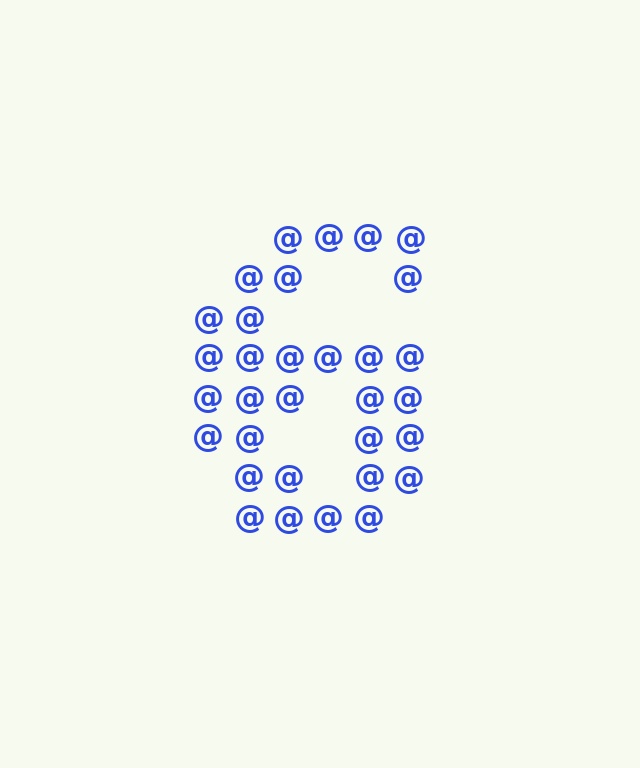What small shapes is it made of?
It is made of small at signs.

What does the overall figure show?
The overall figure shows the digit 6.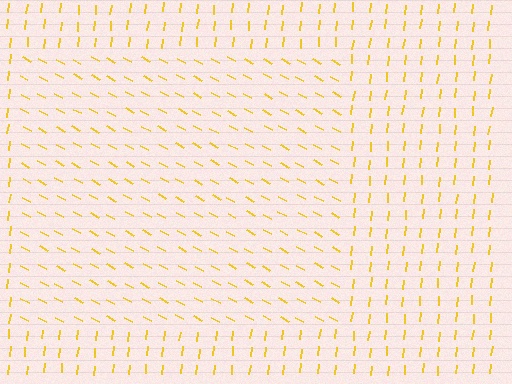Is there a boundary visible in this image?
Yes, there is a texture boundary formed by a change in line orientation.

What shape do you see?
I see a rectangle.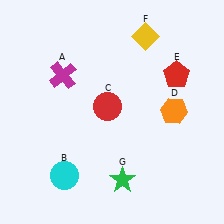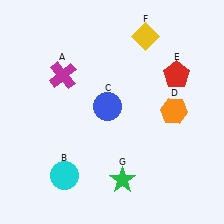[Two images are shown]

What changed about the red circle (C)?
In Image 1, C is red. In Image 2, it changed to blue.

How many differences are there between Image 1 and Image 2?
There is 1 difference between the two images.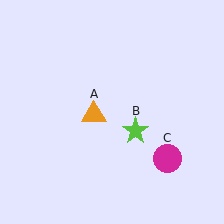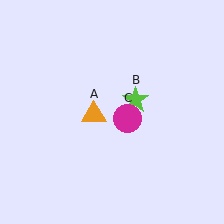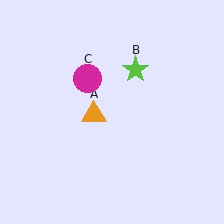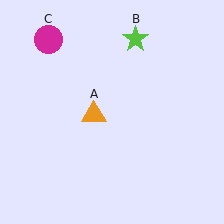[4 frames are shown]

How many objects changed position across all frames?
2 objects changed position: lime star (object B), magenta circle (object C).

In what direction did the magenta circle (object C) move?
The magenta circle (object C) moved up and to the left.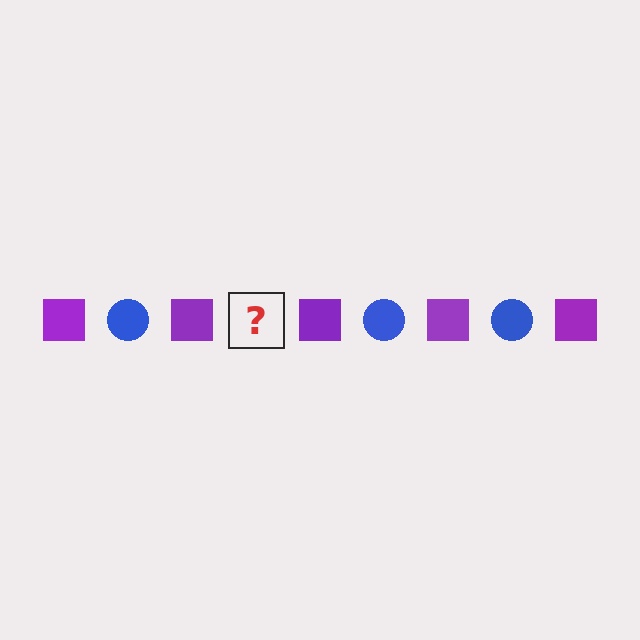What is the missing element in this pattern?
The missing element is a blue circle.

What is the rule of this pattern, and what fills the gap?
The rule is that the pattern alternates between purple square and blue circle. The gap should be filled with a blue circle.